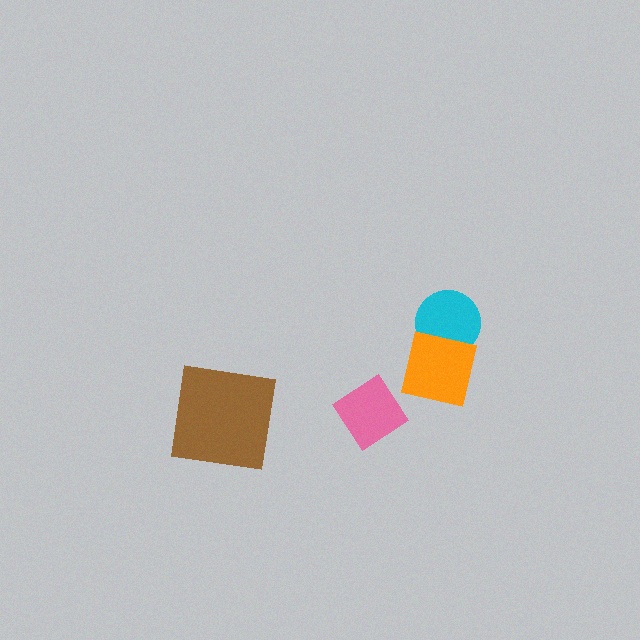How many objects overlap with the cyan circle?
1 object overlaps with the cyan circle.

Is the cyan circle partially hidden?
Yes, it is partially covered by another shape.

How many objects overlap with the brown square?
0 objects overlap with the brown square.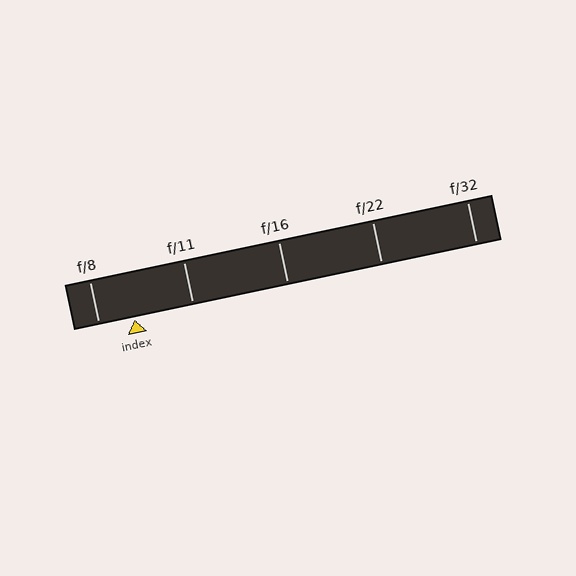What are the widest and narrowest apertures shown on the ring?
The widest aperture shown is f/8 and the narrowest is f/32.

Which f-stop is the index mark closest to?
The index mark is closest to f/8.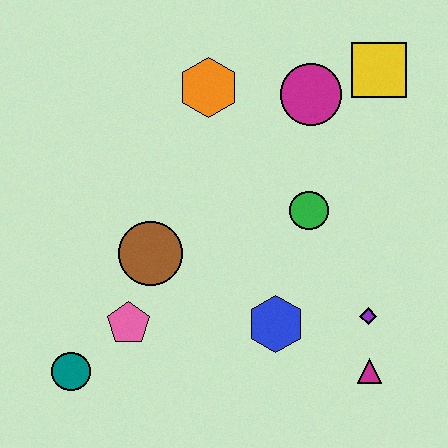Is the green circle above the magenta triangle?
Yes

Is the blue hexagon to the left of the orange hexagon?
No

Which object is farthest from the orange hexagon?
The magenta triangle is farthest from the orange hexagon.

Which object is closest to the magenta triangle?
The purple diamond is closest to the magenta triangle.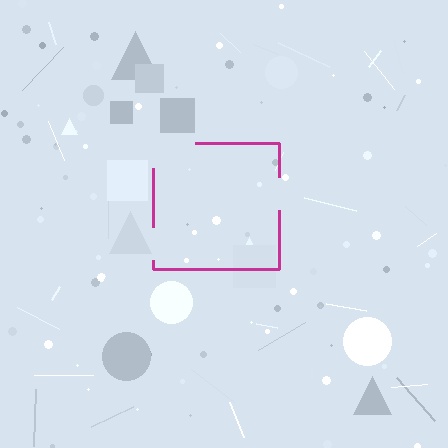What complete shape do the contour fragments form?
The contour fragments form a square.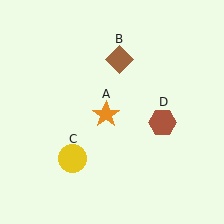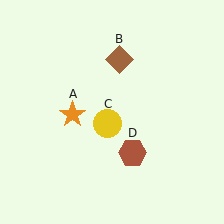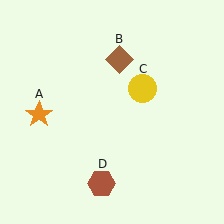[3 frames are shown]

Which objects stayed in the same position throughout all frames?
Brown diamond (object B) remained stationary.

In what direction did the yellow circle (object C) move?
The yellow circle (object C) moved up and to the right.